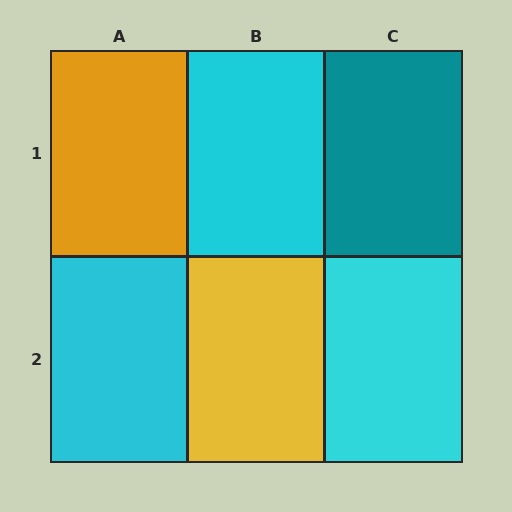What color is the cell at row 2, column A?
Cyan.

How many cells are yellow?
1 cell is yellow.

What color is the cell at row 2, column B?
Yellow.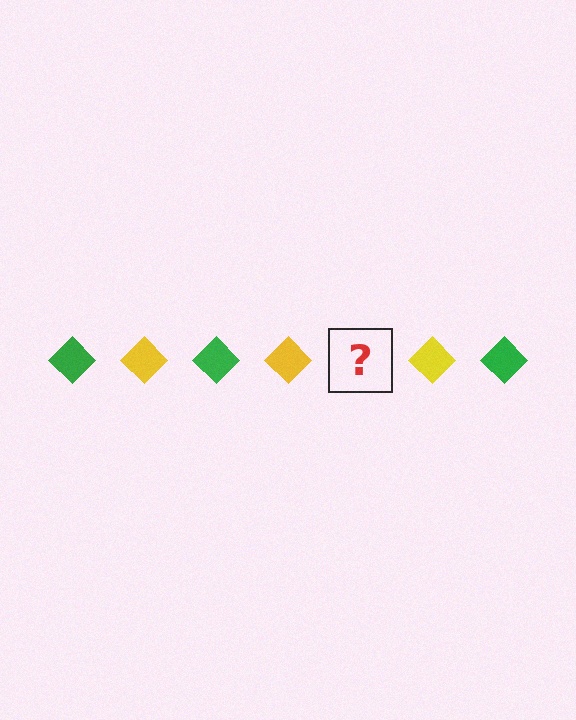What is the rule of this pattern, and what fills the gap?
The rule is that the pattern cycles through green, yellow diamonds. The gap should be filled with a green diamond.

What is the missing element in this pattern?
The missing element is a green diamond.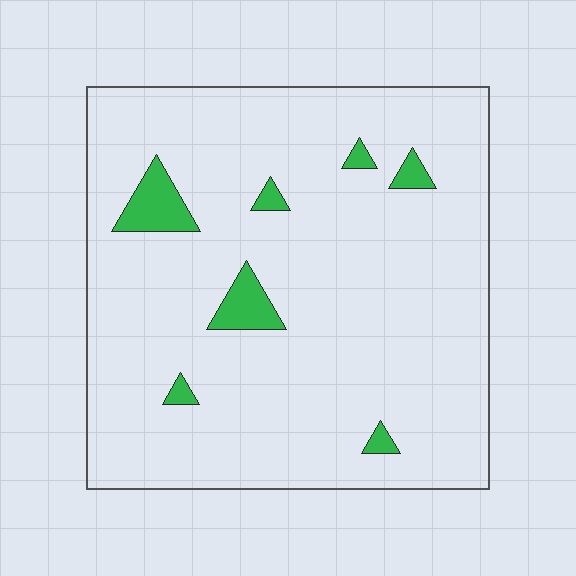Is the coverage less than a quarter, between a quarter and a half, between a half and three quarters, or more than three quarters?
Less than a quarter.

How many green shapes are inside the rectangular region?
7.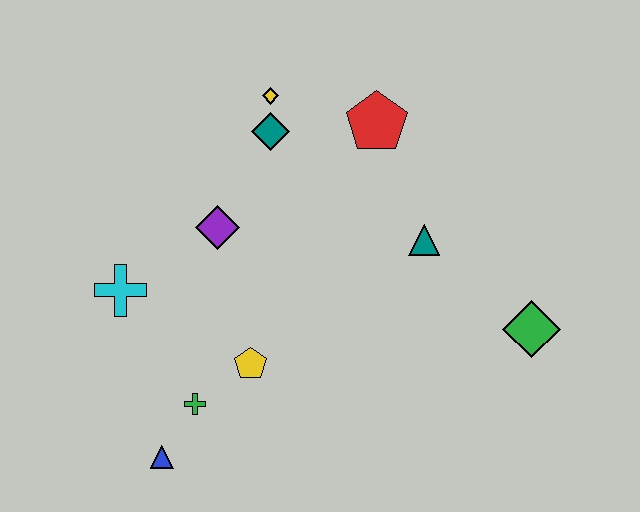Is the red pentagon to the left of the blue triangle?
No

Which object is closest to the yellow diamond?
The teal diamond is closest to the yellow diamond.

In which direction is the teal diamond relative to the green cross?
The teal diamond is above the green cross.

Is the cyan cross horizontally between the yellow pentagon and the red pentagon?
No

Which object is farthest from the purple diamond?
The green diamond is farthest from the purple diamond.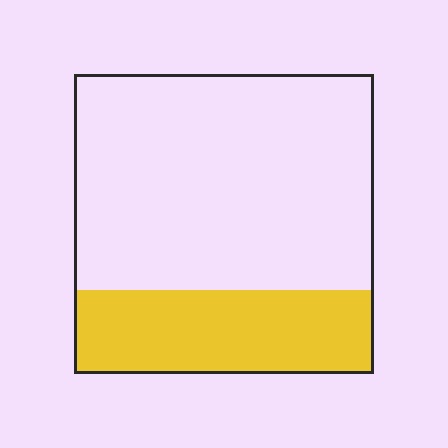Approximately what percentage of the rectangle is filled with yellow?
Approximately 30%.